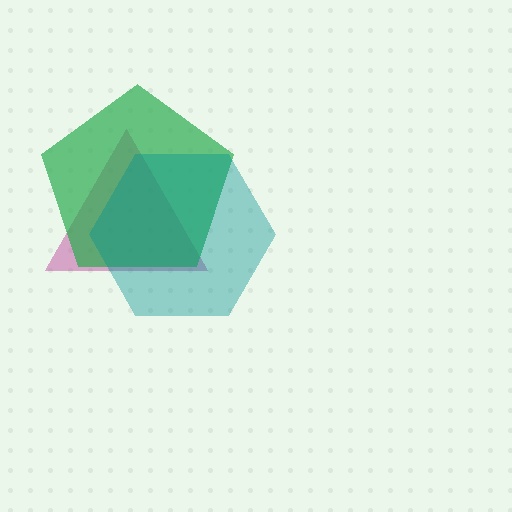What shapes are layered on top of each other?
The layered shapes are: a magenta triangle, a green pentagon, a teal hexagon.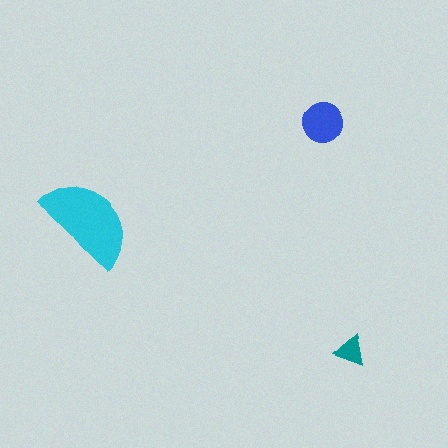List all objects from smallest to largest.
The teal triangle, the blue circle, the cyan semicircle.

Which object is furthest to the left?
The cyan semicircle is leftmost.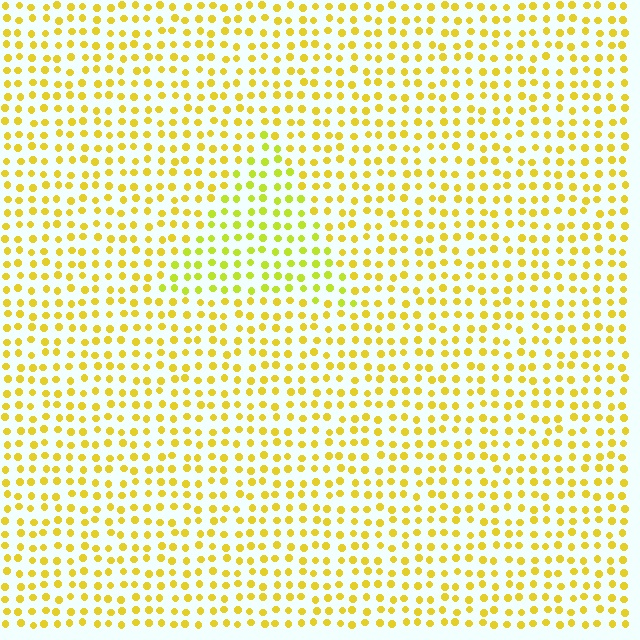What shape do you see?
I see a triangle.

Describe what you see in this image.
The image is filled with small yellow elements in a uniform arrangement. A triangle-shaped region is visible where the elements are tinted to a slightly different hue, forming a subtle color boundary.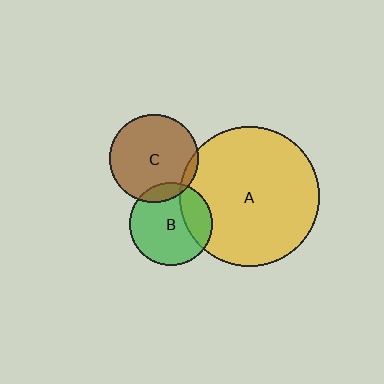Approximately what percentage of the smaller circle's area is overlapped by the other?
Approximately 10%.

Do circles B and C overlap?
Yes.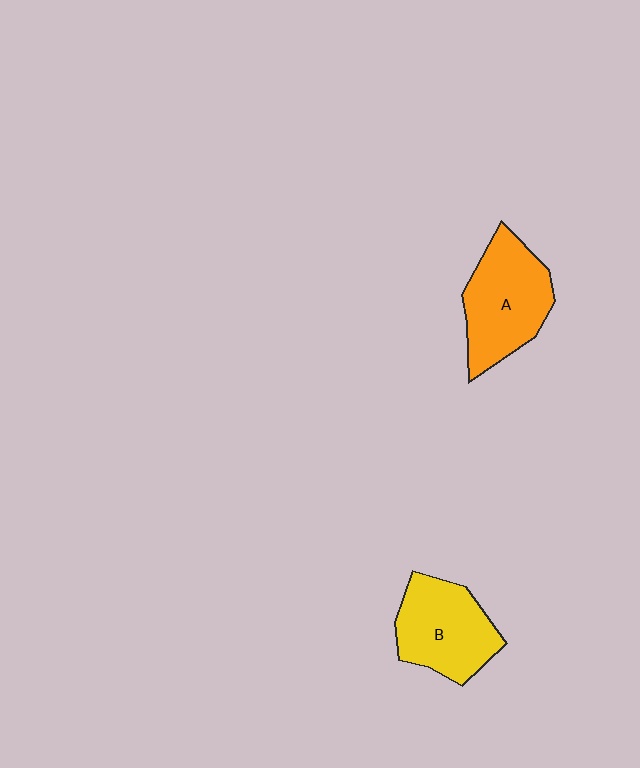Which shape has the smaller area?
Shape B (yellow).